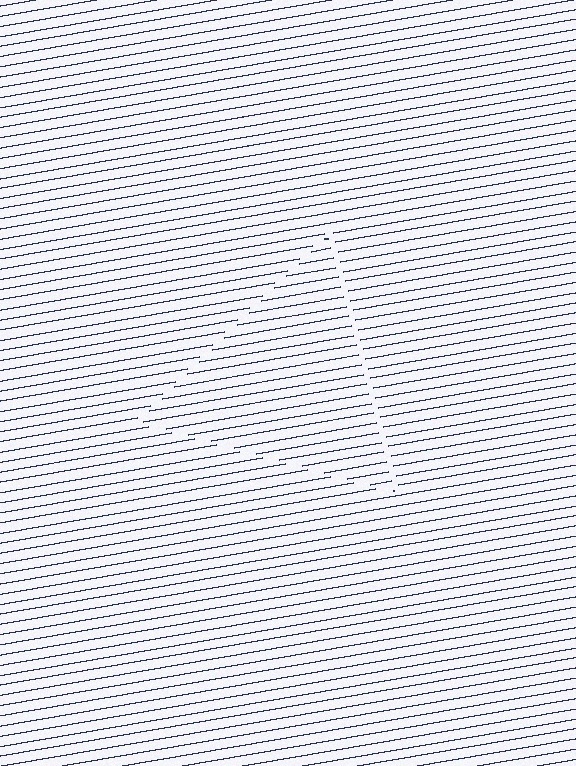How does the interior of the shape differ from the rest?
The interior of the shape contains the same grating, shifted by half a period — the contour is defined by the phase discontinuity where line-ends from the inner and outer gratings abut.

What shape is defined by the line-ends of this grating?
An illusory triangle. The interior of the shape contains the same grating, shifted by half a period — the contour is defined by the phase discontinuity where line-ends from the inner and outer gratings abut.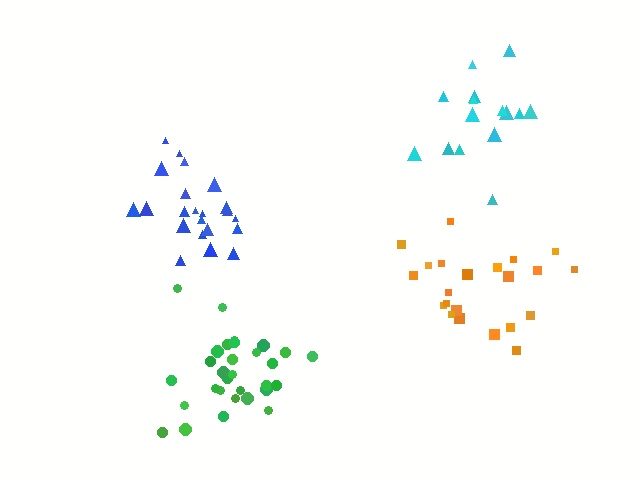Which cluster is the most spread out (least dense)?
Cyan.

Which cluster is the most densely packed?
Green.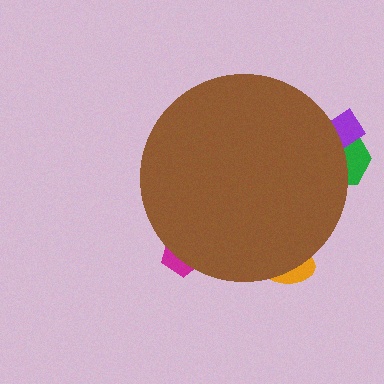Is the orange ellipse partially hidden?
Yes, the orange ellipse is partially hidden behind the brown circle.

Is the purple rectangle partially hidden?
Yes, the purple rectangle is partially hidden behind the brown circle.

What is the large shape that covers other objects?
A brown circle.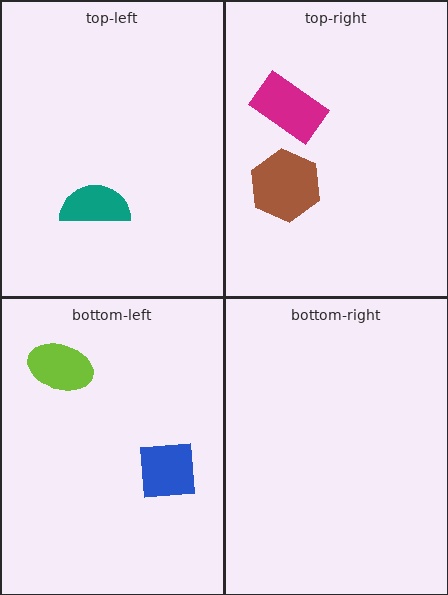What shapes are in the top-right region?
The brown hexagon, the magenta rectangle.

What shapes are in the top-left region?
The teal semicircle.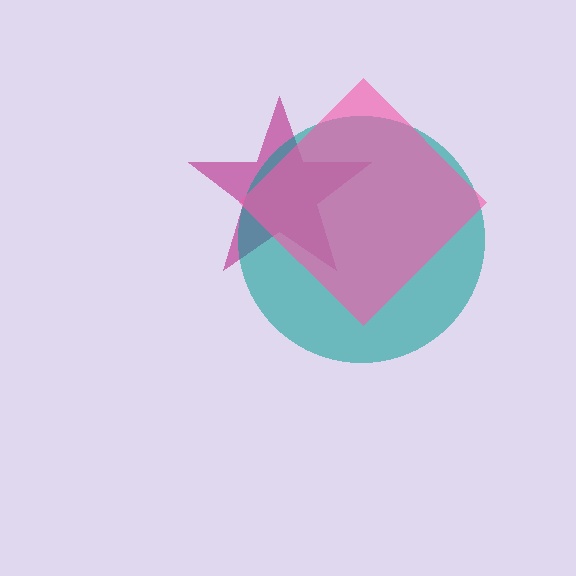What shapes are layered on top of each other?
The layered shapes are: a magenta star, a teal circle, a pink diamond.